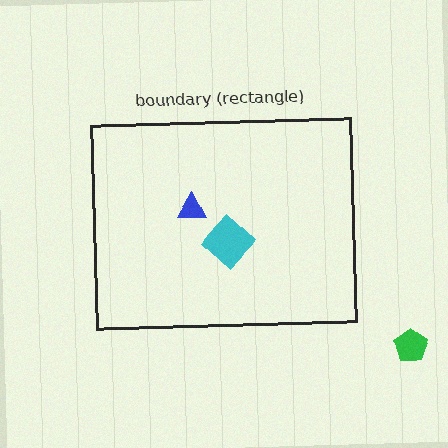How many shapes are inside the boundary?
2 inside, 1 outside.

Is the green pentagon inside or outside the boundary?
Outside.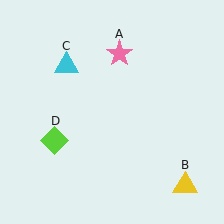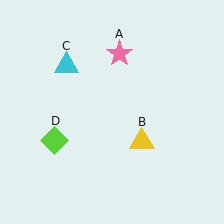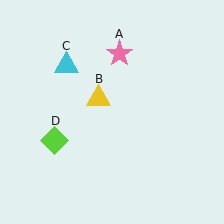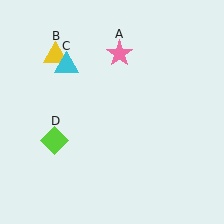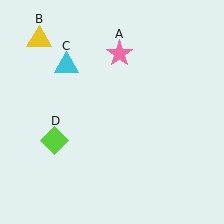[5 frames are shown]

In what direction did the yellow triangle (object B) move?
The yellow triangle (object B) moved up and to the left.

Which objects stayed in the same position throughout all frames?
Pink star (object A) and cyan triangle (object C) and lime diamond (object D) remained stationary.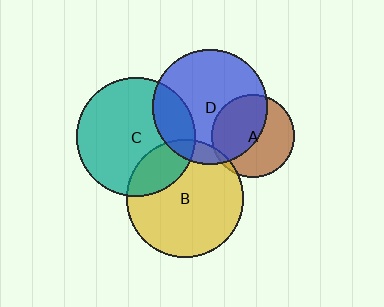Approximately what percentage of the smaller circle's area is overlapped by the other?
Approximately 50%.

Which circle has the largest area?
Circle C (teal).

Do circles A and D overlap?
Yes.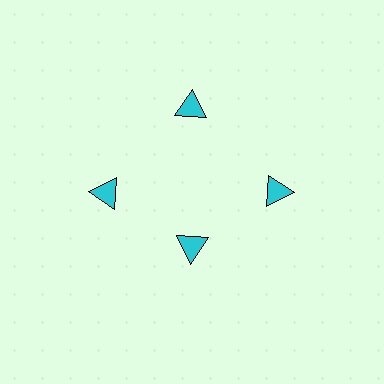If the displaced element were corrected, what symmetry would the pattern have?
It would have 4-fold rotational symmetry — the pattern would map onto itself every 90 degrees.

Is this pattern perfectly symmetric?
No. The 4 cyan triangles are arranged in a ring, but one element near the 6 o'clock position is pulled inward toward the center, breaking the 4-fold rotational symmetry.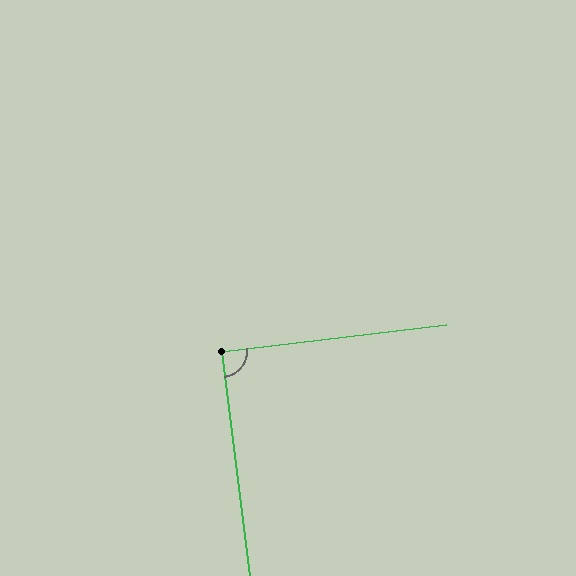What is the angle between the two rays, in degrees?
Approximately 90 degrees.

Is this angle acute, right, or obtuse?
It is approximately a right angle.